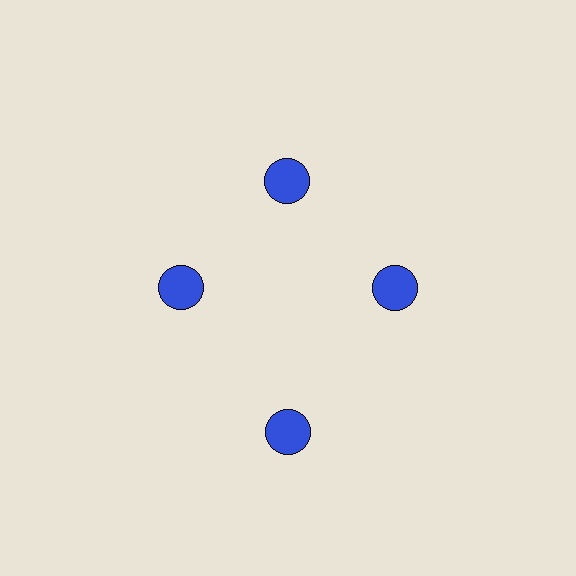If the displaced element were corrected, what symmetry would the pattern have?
It would have 4-fold rotational symmetry — the pattern would map onto itself every 90 degrees.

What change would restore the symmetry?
The symmetry would be restored by moving it inward, back onto the ring so that all 4 circles sit at equal angles and equal distance from the center.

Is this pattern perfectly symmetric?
No. The 4 blue circles are arranged in a ring, but one element near the 6 o'clock position is pushed outward from the center, breaking the 4-fold rotational symmetry.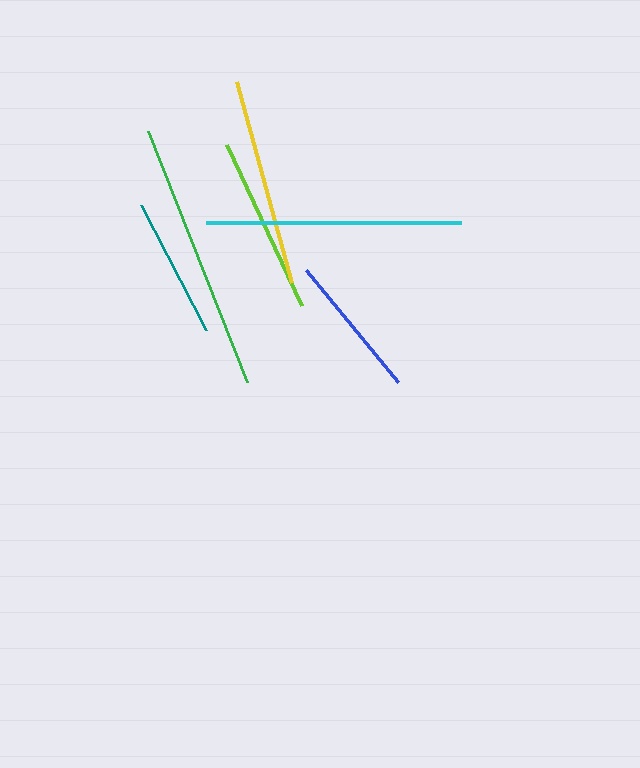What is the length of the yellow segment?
The yellow segment is approximately 208 pixels long.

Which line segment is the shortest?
The teal line is the shortest at approximately 141 pixels.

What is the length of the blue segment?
The blue segment is approximately 145 pixels long.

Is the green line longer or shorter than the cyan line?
The green line is longer than the cyan line.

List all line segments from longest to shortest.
From longest to shortest: green, cyan, yellow, lime, blue, teal.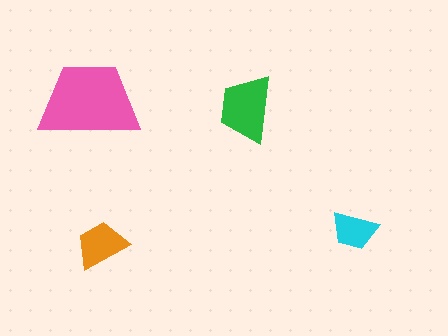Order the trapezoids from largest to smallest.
the pink one, the green one, the orange one, the cyan one.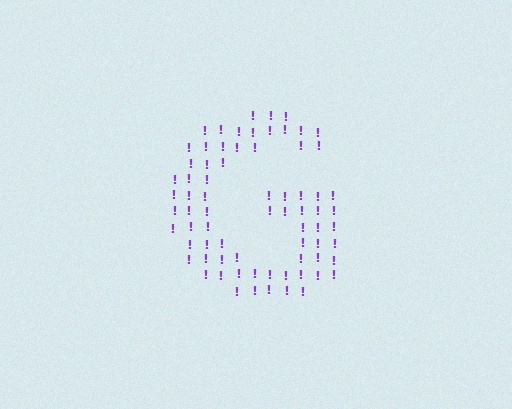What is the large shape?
The large shape is the letter G.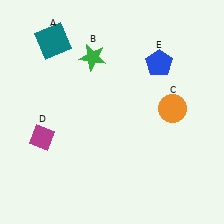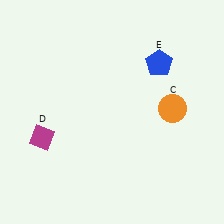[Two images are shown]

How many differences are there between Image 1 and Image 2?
There are 2 differences between the two images.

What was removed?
The teal square (A), the green star (B) were removed in Image 2.